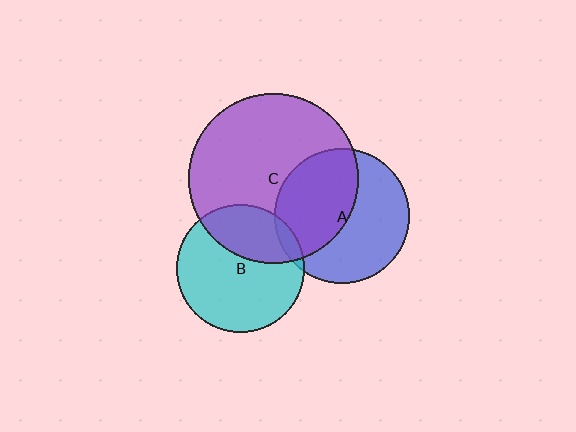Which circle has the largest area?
Circle C (purple).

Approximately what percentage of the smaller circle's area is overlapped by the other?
Approximately 5%.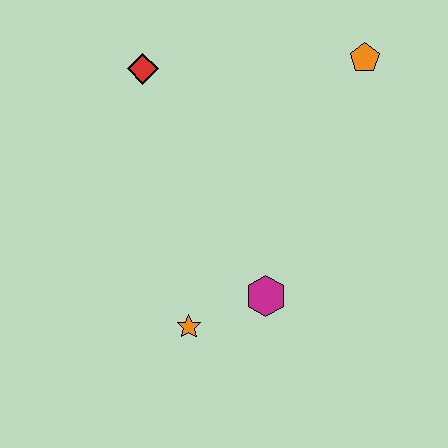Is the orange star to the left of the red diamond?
No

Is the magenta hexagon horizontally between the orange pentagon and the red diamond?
Yes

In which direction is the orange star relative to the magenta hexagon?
The orange star is to the left of the magenta hexagon.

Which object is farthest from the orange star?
The orange pentagon is farthest from the orange star.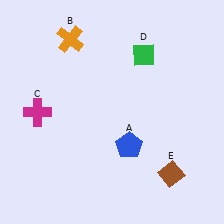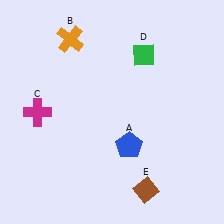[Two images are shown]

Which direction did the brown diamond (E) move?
The brown diamond (E) moved left.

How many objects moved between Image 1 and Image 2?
1 object moved between the two images.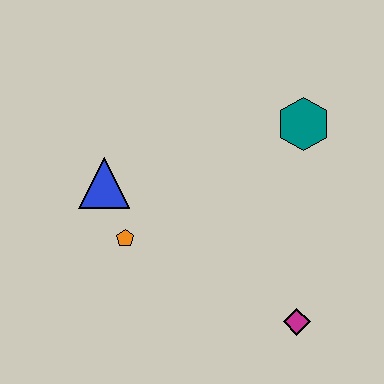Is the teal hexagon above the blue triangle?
Yes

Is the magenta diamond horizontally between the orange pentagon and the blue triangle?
No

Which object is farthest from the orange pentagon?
The teal hexagon is farthest from the orange pentagon.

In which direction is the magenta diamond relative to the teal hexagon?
The magenta diamond is below the teal hexagon.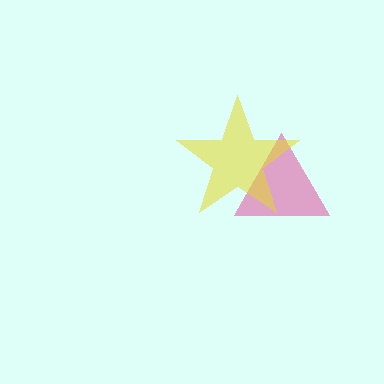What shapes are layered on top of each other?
The layered shapes are: a pink triangle, a yellow star.